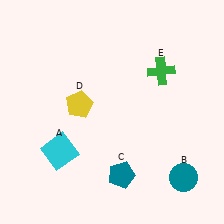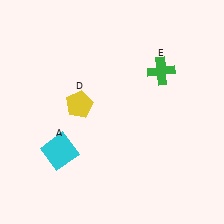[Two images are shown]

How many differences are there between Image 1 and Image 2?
There are 2 differences between the two images.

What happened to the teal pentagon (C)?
The teal pentagon (C) was removed in Image 2. It was in the bottom-right area of Image 1.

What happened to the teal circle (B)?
The teal circle (B) was removed in Image 2. It was in the bottom-right area of Image 1.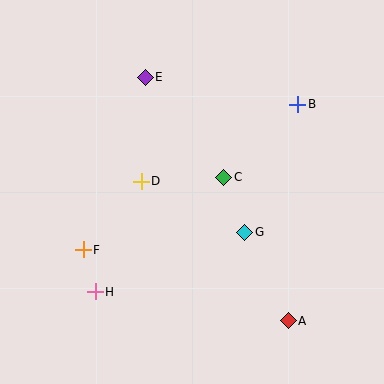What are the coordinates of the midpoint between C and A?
The midpoint between C and A is at (256, 249).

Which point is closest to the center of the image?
Point C at (224, 177) is closest to the center.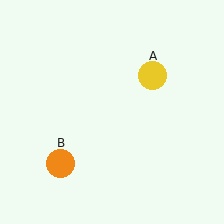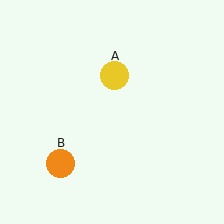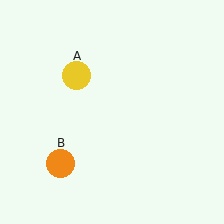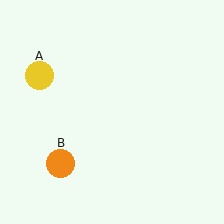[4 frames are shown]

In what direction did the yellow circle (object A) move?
The yellow circle (object A) moved left.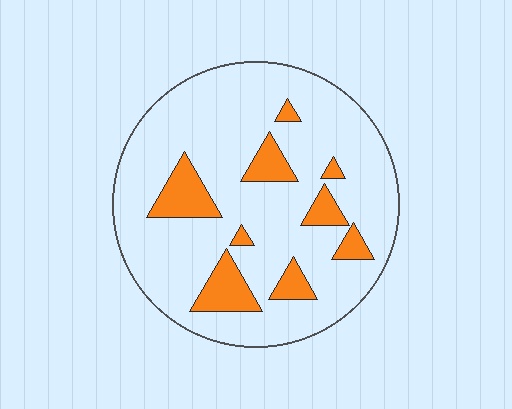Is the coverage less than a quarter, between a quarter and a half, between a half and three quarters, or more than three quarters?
Less than a quarter.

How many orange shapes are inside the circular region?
9.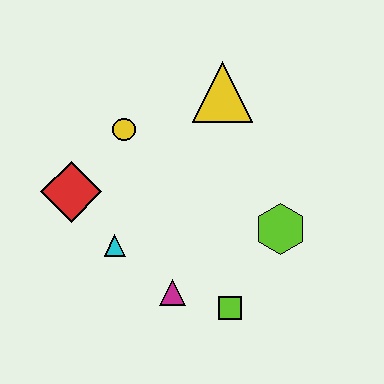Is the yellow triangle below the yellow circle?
No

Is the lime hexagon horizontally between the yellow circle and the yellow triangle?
No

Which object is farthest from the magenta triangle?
The yellow triangle is farthest from the magenta triangle.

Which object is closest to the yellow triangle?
The yellow circle is closest to the yellow triangle.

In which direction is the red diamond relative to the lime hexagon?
The red diamond is to the left of the lime hexagon.